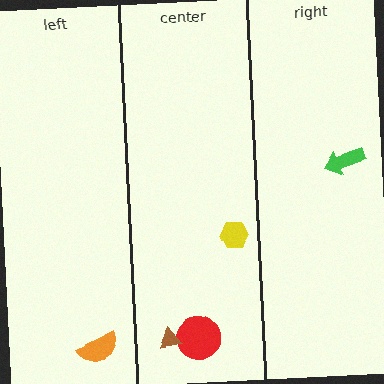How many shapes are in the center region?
3.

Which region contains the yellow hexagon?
The center region.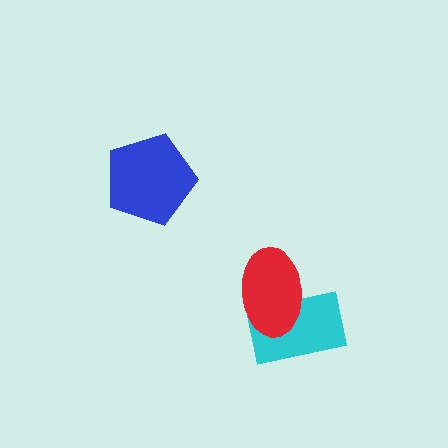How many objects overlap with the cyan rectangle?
1 object overlaps with the cyan rectangle.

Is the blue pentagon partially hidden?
No, no other shape covers it.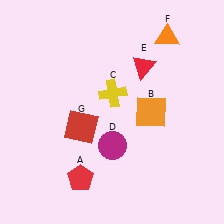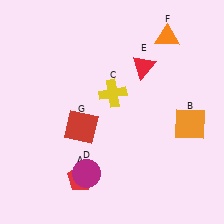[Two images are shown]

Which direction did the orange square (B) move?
The orange square (B) moved right.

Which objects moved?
The objects that moved are: the orange square (B), the magenta circle (D).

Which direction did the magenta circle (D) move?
The magenta circle (D) moved down.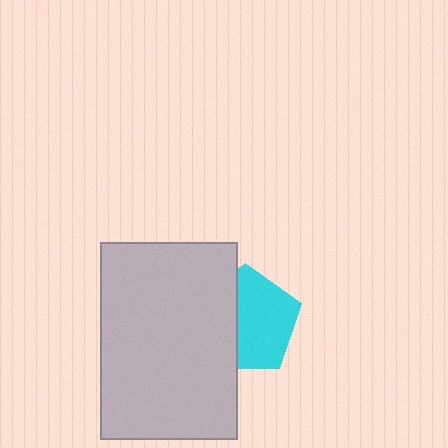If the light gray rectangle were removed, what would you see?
You would see the complete cyan pentagon.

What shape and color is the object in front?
The object in front is a light gray rectangle.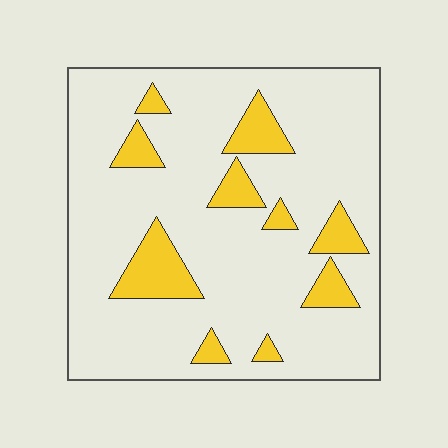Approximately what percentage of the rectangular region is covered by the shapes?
Approximately 15%.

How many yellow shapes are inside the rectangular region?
10.